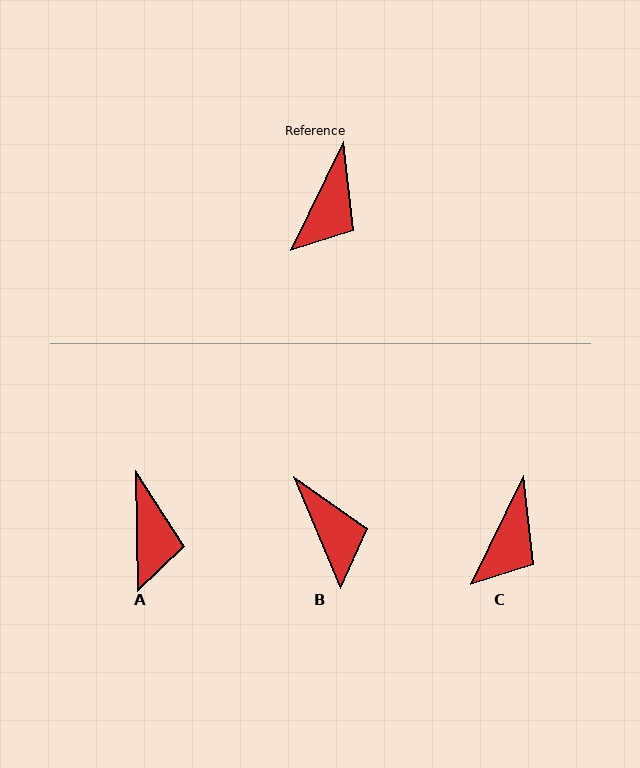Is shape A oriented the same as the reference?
No, it is off by about 27 degrees.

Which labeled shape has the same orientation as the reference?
C.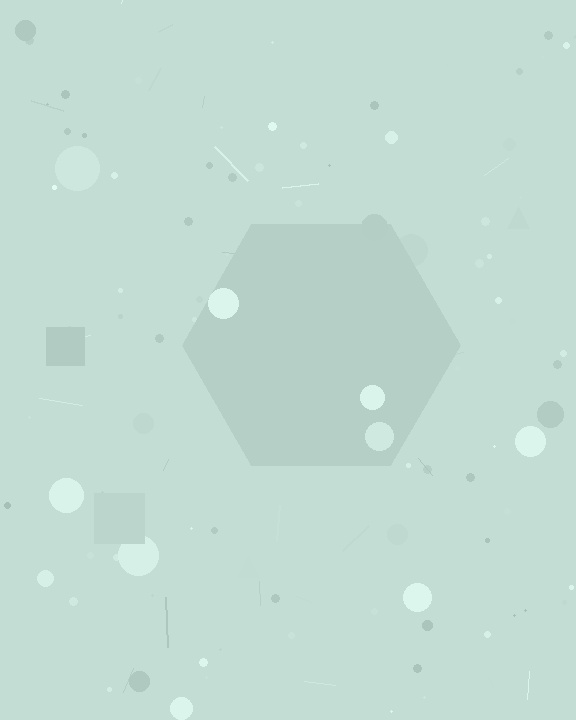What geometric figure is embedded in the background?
A hexagon is embedded in the background.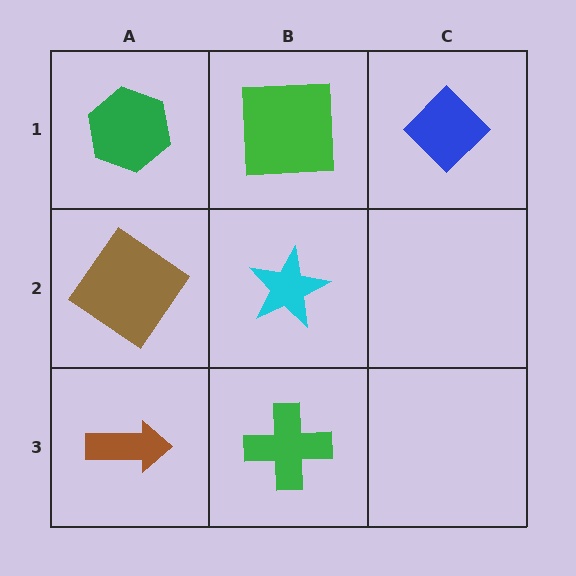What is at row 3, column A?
A brown arrow.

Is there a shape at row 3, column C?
No, that cell is empty.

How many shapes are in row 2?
2 shapes.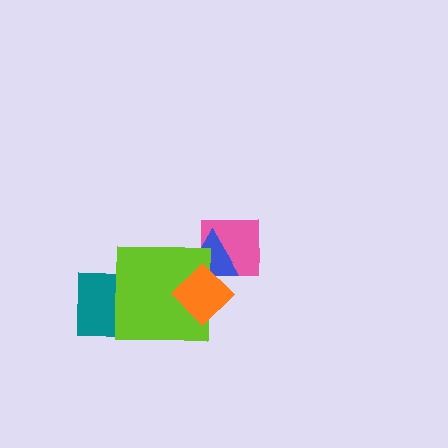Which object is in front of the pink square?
The blue triangle is in front of the pink square.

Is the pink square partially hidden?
Yes, it is partially covered by another shape.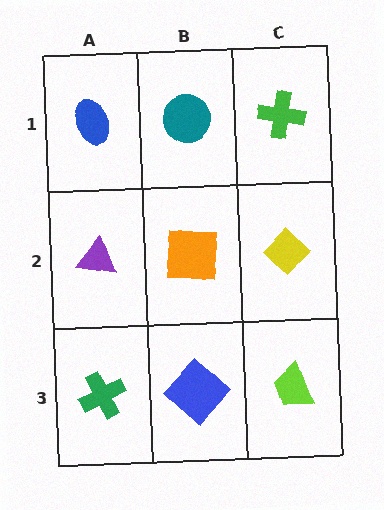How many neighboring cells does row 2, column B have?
4.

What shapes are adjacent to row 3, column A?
A purple triangle (row 2, column A), a blue diamond (row 3, column B).